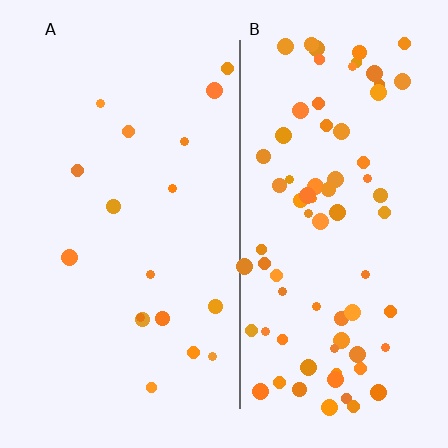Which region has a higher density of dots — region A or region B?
B (the right).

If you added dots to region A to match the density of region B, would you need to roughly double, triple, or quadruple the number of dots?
Approximately quadruple.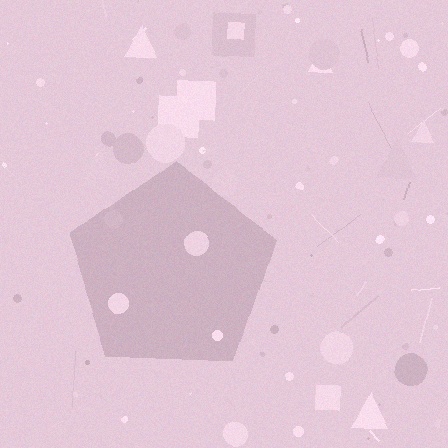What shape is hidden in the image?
A pentagon is hidden in the image.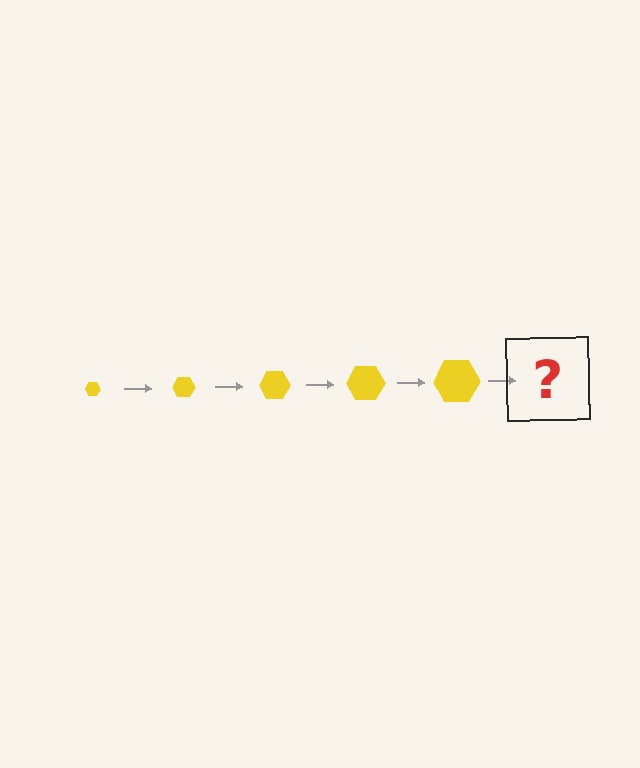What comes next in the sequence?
The next element should be a yellow hexagon, larger than the previous one.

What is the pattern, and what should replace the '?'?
The pattern is that the hexagon gets progressively larger each step. The '?' should be a yellow hexagon, larger than the previous one.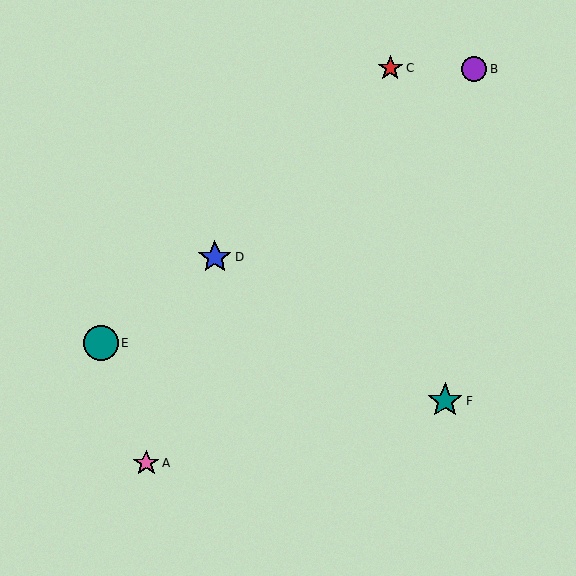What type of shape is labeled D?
Shape D is a blue star.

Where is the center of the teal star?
The center of the teal star is at (445, 401).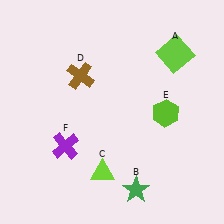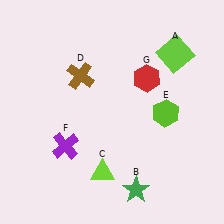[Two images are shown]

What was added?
A red hexagon (G) was added in Image 2.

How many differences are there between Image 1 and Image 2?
There is 1 difference between the two images.